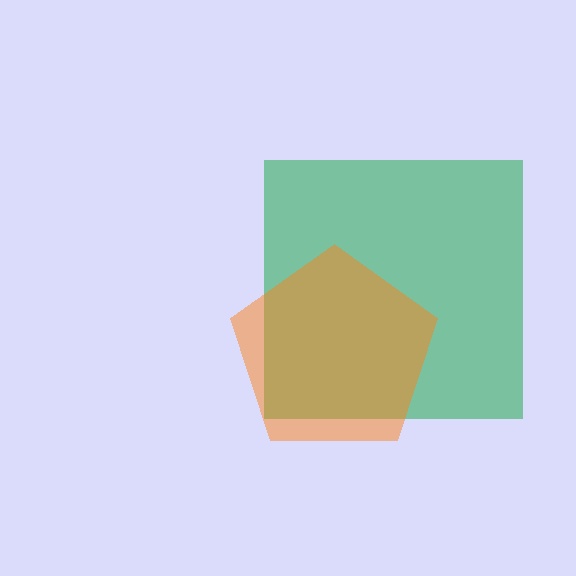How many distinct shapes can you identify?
There are 2 distinct shapes: a green square, an orange pentagon.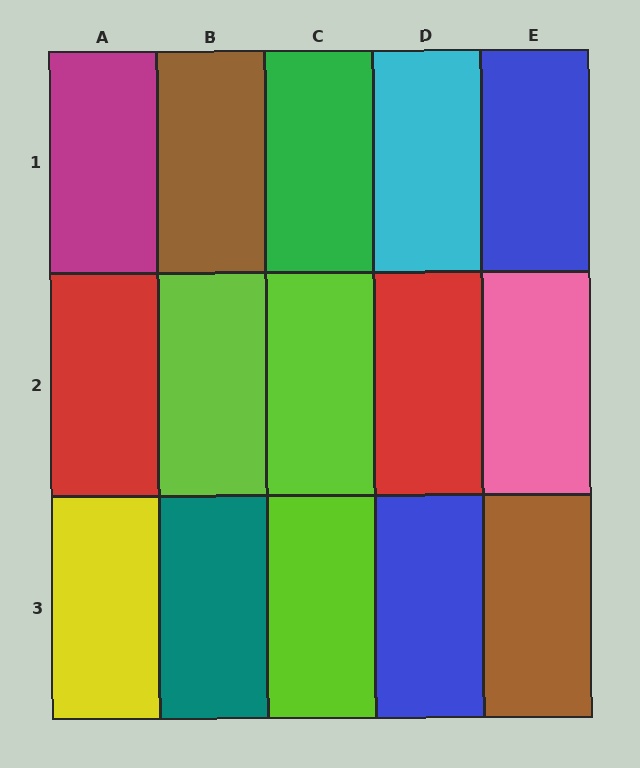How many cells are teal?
1 cell is teal.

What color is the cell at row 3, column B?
Teal.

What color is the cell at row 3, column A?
Yellow.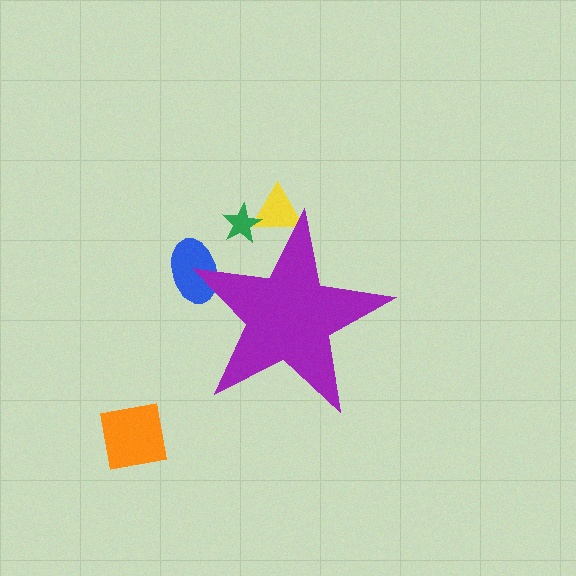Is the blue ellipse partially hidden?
Yes, the blue ellipse is partially hidden behind the purple star.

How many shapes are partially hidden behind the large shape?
3 shapes are partially hidden.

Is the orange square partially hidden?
No, the orange square is fully visible.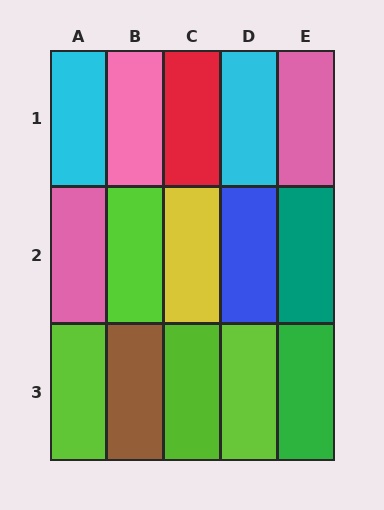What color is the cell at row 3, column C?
Lime.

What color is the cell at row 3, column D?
Lime.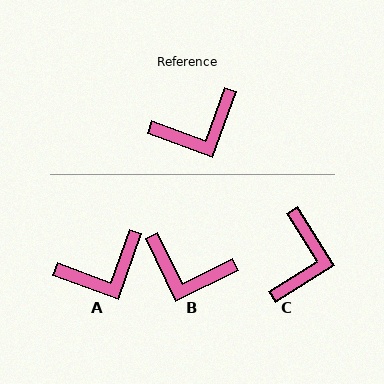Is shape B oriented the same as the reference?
No, it is off by about 44 degrees.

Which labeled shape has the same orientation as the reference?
A.